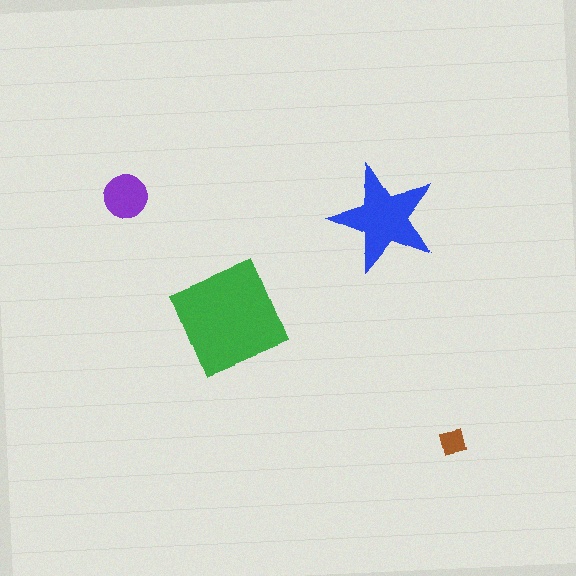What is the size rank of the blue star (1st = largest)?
2nd.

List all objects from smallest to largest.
The brown square, the purple circle, the blue star, the green square.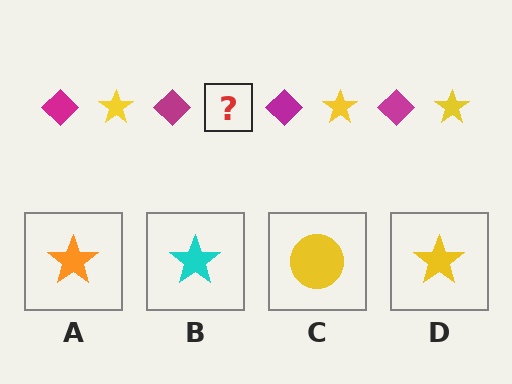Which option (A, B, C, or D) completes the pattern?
D.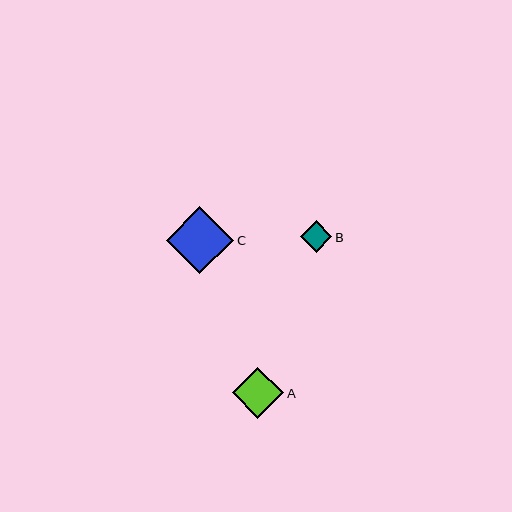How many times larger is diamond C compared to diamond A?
Diamond C is approximately 1.3 times the size of diamond A.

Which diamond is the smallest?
Diamond B is the smallest with a size of approximately 32 pixels.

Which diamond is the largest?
Diamond C is the largest with a size of approximately 67 pixels.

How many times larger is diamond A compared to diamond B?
Diamond A is approximately 1.6 times the size of diamond B.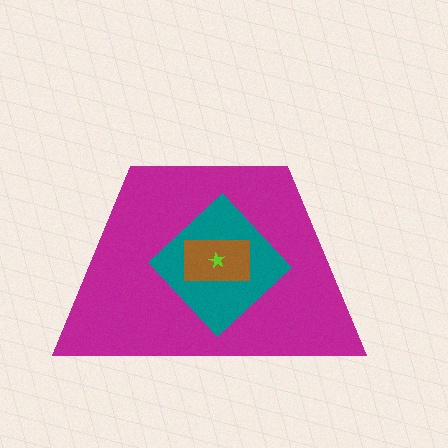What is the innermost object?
The lime star.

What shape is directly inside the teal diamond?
The brown rectangle.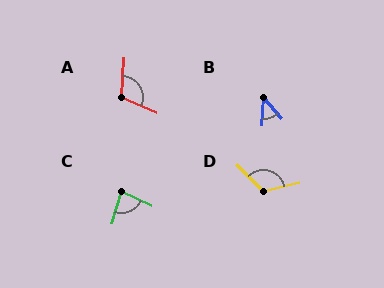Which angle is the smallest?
B, at approximately 43 degrees.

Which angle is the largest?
D, at approximately 123 degrees.